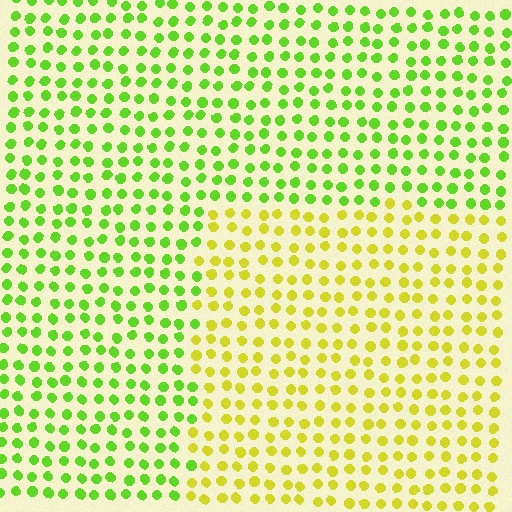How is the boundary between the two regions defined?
The boundary is defined purely by a slight shift in hue (about 39 degrees). Spacing, size, and orientation are identical on both sides.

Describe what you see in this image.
The image is filled with small lime elements in a uniform arrangement. A rectangle-shaped region is visible where the elements are tinted to a slightly different hue, forming a subtle color boundary.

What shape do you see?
I see a rectangle.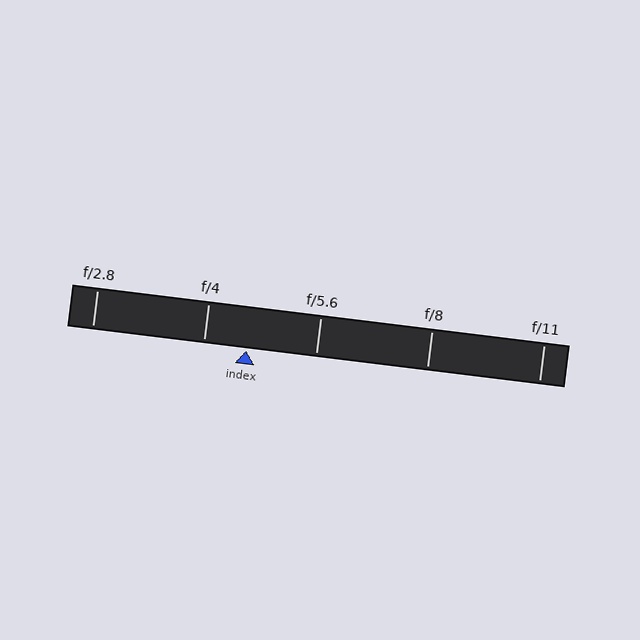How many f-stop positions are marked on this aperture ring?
There are 5 f-stop positions marked.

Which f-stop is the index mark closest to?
The index mark is closest to f/4.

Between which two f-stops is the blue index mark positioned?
The index mark is between f/4 and f/5.6.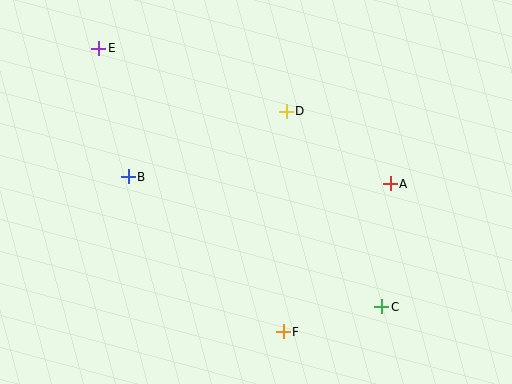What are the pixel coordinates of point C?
Point C is at (382, 307).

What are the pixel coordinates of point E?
Point E is at (99, 48).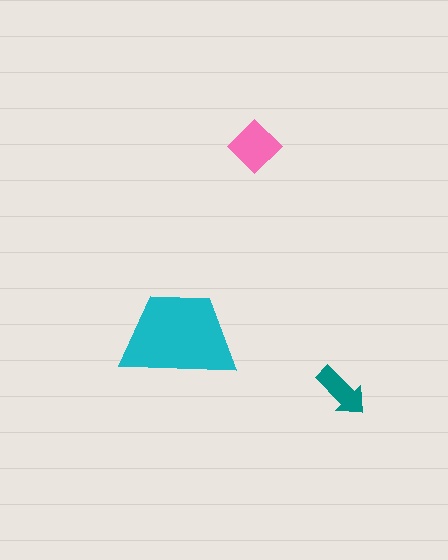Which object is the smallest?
The teal arrow.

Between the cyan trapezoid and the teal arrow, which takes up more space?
The cyan trapezoid.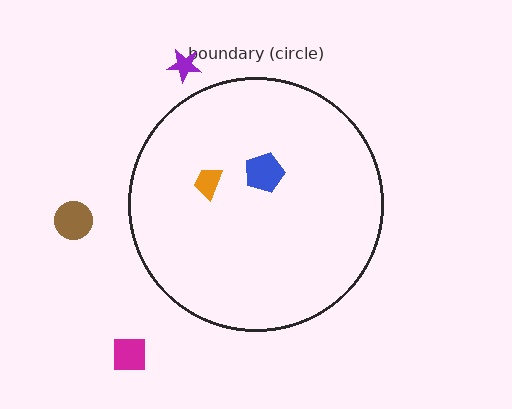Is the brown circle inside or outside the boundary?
Outside.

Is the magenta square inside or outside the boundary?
Outside.